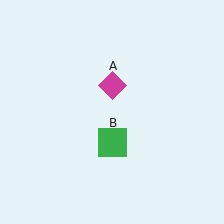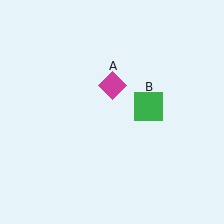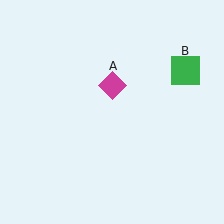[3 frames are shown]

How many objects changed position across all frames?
1 object changed position: green square (object B).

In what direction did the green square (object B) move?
The green square (object B) moved up and to the right.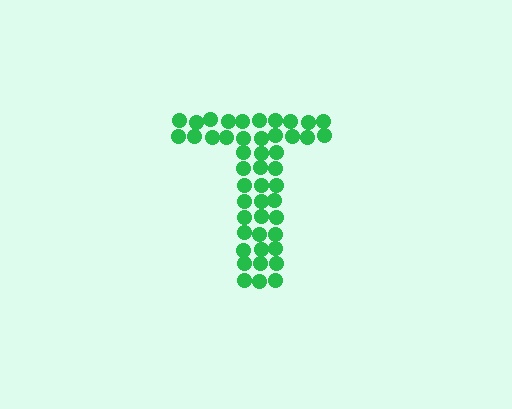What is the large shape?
The large shape is the letter T.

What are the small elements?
The small elements are circles.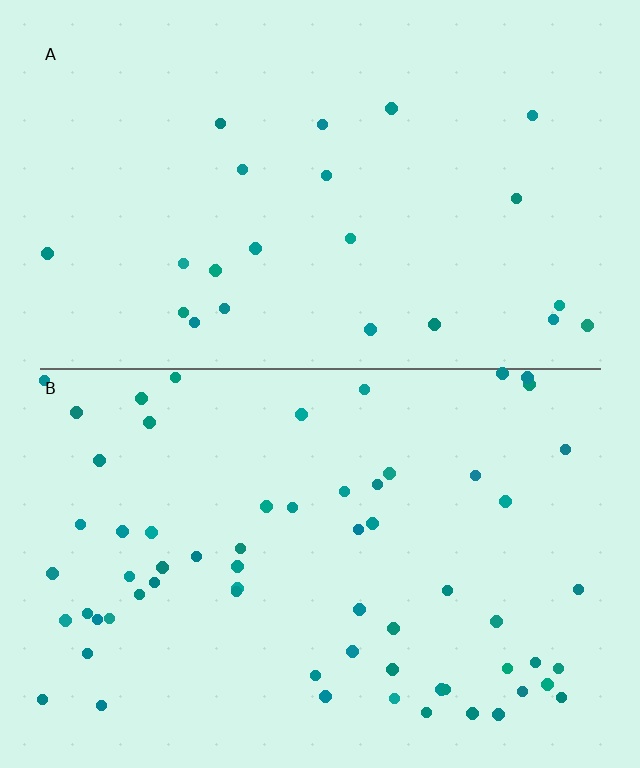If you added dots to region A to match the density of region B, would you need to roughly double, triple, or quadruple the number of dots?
Approximately triple.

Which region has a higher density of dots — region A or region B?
B (the bottom).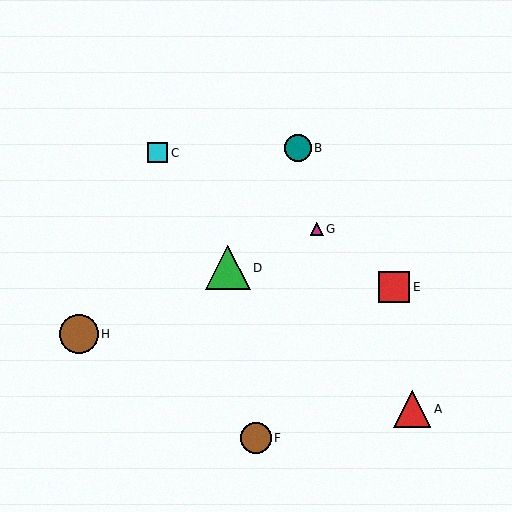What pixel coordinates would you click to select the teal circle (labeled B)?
Click at (298, 148) to select the teal circle B.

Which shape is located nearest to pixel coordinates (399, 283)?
The red square (labeled E) at (394, 287) is nearest to that location.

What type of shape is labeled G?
Shape G is a magenta triangle.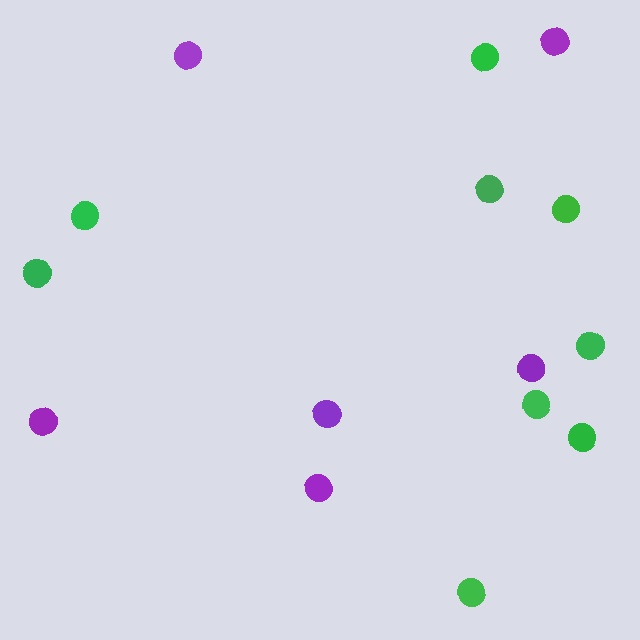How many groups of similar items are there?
There are 2 groups: one group of green circles (9) and one group of purple circles (6).